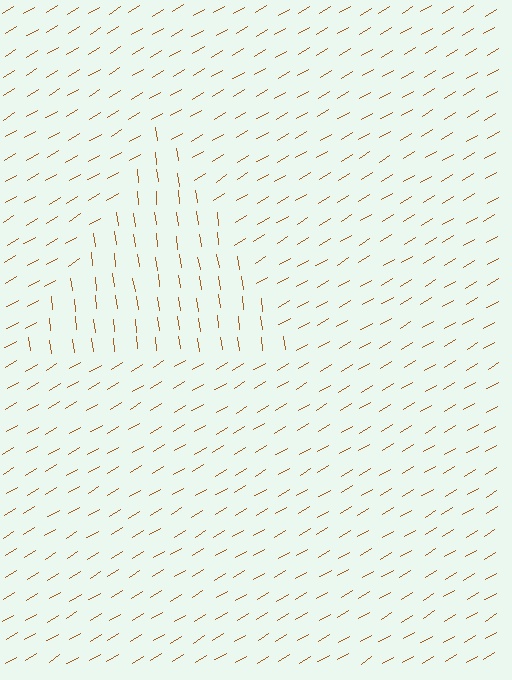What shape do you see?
I see a triangle.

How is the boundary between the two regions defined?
The boundary is defined purely by a change in line orientation (approximately 66 degrees difference). All lines are the same color and thickness.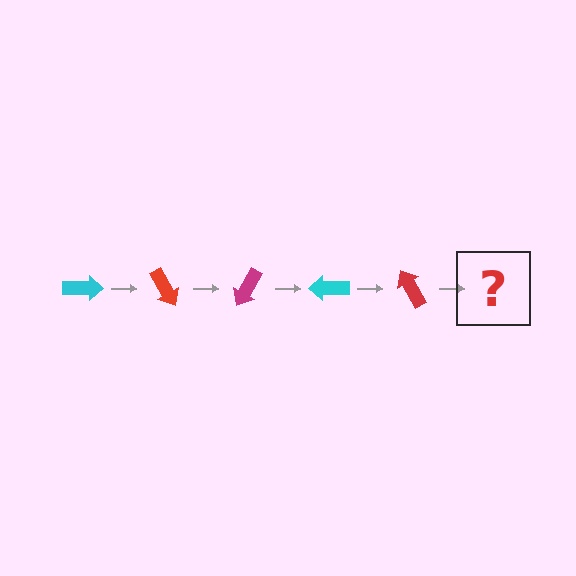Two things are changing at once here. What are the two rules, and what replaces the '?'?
The two rules are that it rotates 60 degrees each step and the color cycles through cyan, red, and magenta. The '?' should be a magenta arrow, rotated 300 degrees from the start.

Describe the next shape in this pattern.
It should be a magenta arrow, rotated 300 degrees from the start.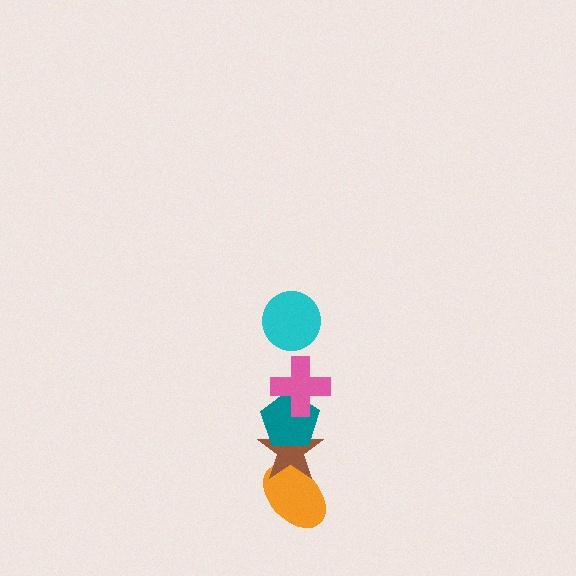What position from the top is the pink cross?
The pink cross is 2nd from the top.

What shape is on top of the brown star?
The teal pentagon is on top of the brown star.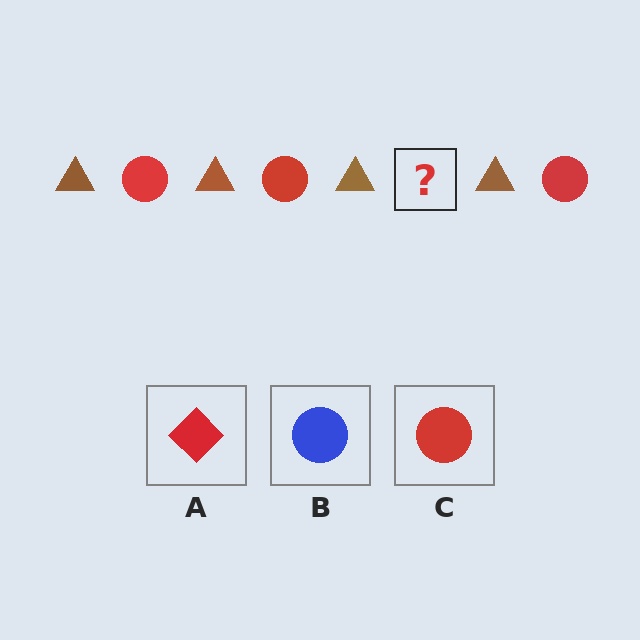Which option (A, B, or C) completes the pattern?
C.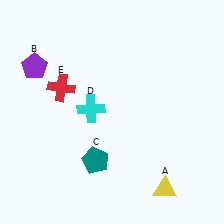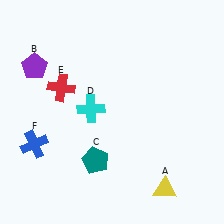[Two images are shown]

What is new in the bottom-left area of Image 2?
A blue cross (F) was added in the bottom-left area of Image 2.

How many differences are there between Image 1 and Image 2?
There is 1 difference between the two images.